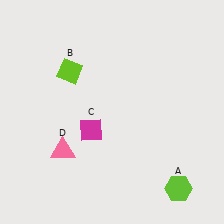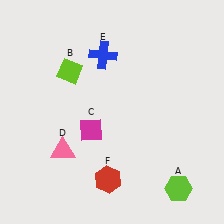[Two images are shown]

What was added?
A blue cross (E), a red hexagon (F) were added in Image 2.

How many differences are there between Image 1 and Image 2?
There are 2 differences between the two images.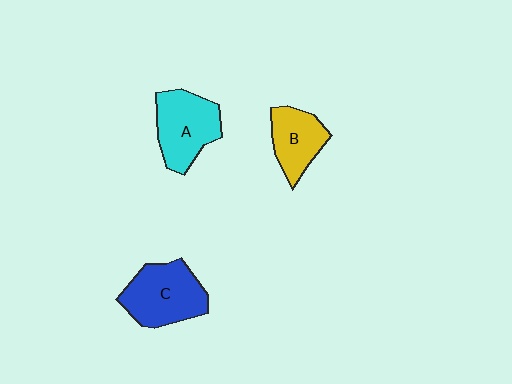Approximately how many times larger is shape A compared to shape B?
Approximately 1.3 times.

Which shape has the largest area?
Shape C (blue).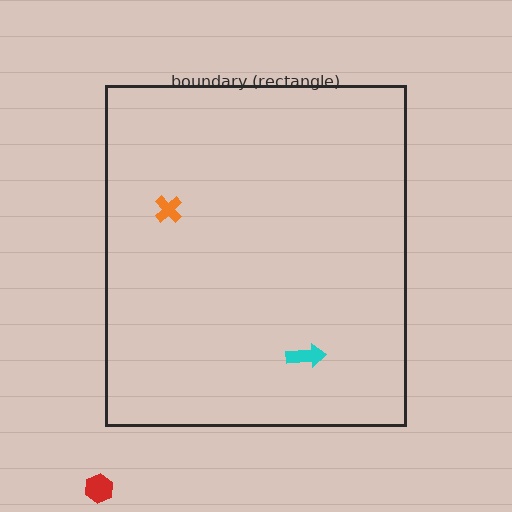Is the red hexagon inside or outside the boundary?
Outside.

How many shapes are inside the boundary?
2 inside, 1 outside.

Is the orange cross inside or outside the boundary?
Inside.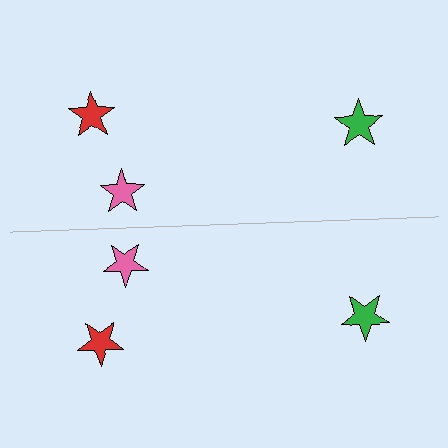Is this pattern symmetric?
Yes, this pattern has bilateral (reflection) symmetry.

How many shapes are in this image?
There are 6 shapes in this image.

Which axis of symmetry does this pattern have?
The pattern has a horizontal axis of symmetry running through the center of the image.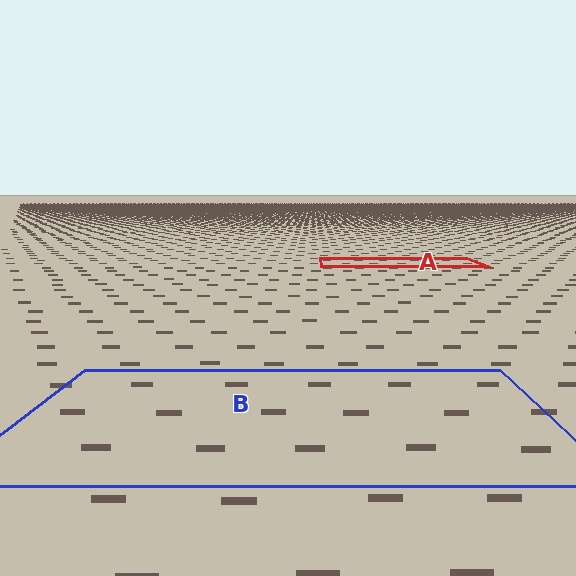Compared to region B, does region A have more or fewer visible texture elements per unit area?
Region A has more texture elements per unit area — they are packed more densely because it is farther away.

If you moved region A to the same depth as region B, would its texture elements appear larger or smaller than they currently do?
They would appear larger. At a closer depth, the same texture elements are projected at a bigger on-screen size.